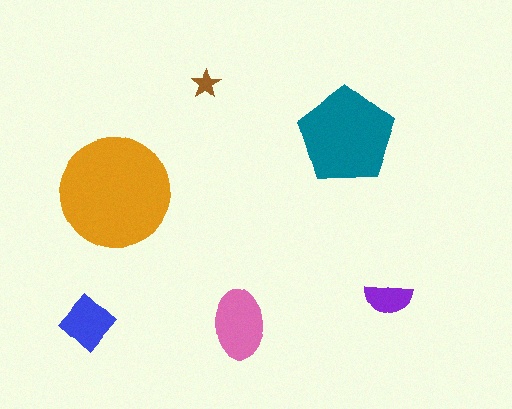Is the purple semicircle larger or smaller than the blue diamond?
Smaller.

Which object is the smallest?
The brown star.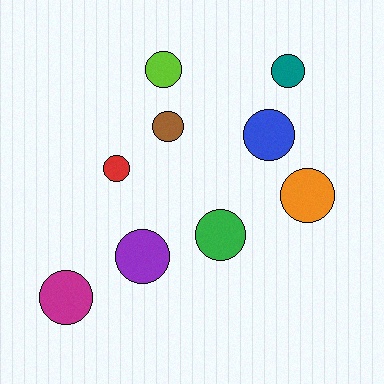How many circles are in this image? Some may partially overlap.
There are 9 circles.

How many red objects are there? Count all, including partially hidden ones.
There is 1 red object.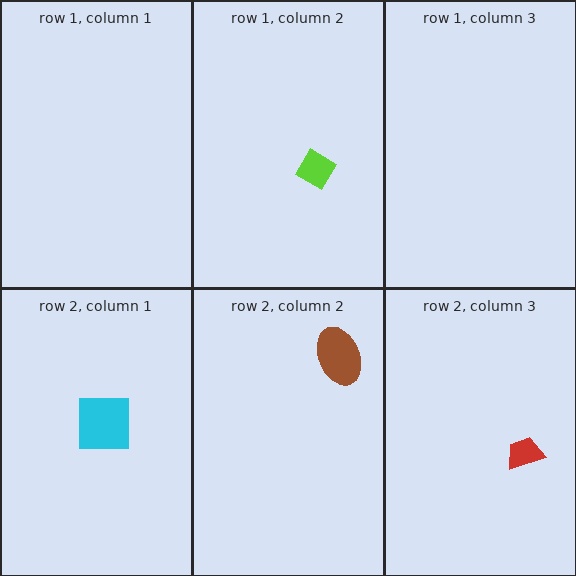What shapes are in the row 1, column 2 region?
The lime diamond.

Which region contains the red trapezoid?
The row 2, column 3 region.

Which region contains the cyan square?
The row 2, column 1 region.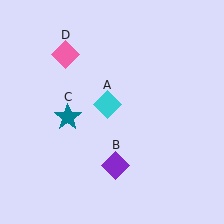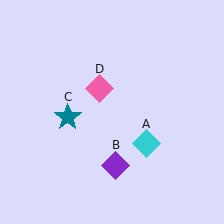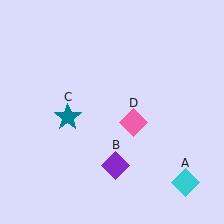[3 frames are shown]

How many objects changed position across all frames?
2 objects changed position: cyan diamond (object A), pink diamond (object D).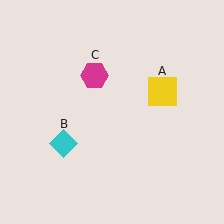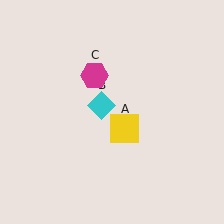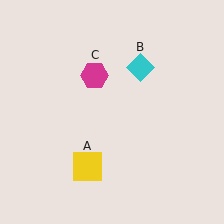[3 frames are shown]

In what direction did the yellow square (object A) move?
The yellow square (object A) moved down and to the left.